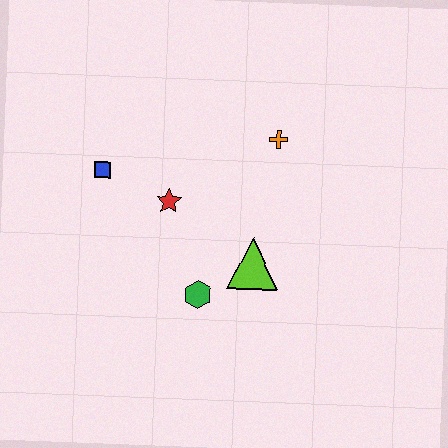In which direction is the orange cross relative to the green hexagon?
The orange cross is above the green hexagon.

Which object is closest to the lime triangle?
The green hexagon is closest to the lime triangle.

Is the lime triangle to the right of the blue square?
Yes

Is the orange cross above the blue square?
Yes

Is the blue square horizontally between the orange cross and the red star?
No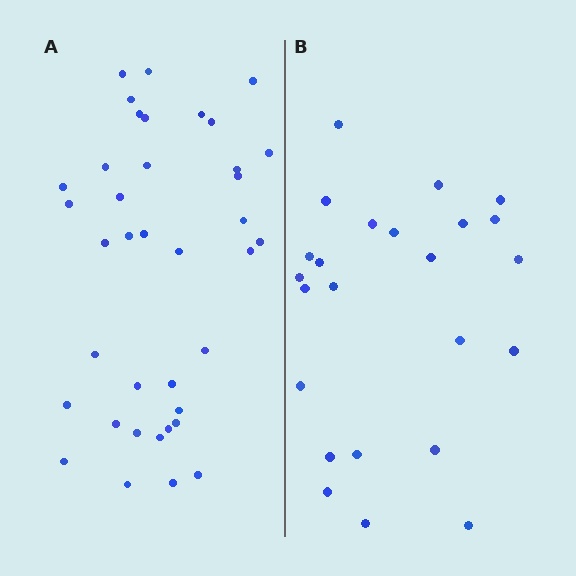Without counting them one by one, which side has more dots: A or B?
Region A (the left region) has more dots.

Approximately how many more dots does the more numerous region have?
Region A has approximately 15 more dots than region B.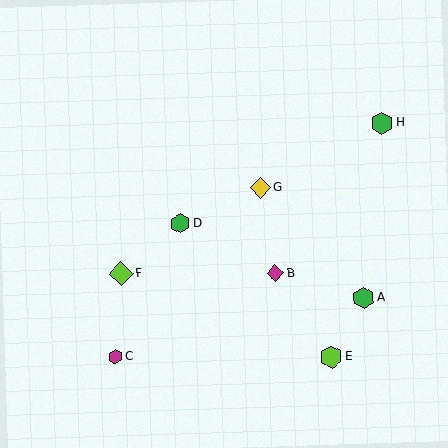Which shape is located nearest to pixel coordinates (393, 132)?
The green hexagon (labeled H) at (382, 123) is nearest to that location.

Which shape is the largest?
The lime diamond (labeled F) is the largest.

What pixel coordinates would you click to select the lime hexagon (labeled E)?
Click at (331, 357) to select the lime hexagon E.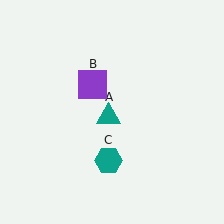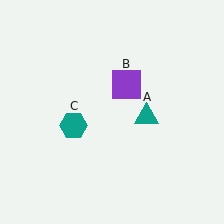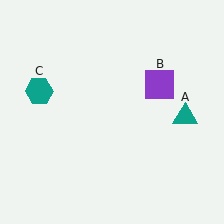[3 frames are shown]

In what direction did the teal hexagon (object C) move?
The teal hexagon (object C) moved up and to the left.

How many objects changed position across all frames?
3 objects changed position: teal triangle (object A), purple square (object B), teal hexagon (object C).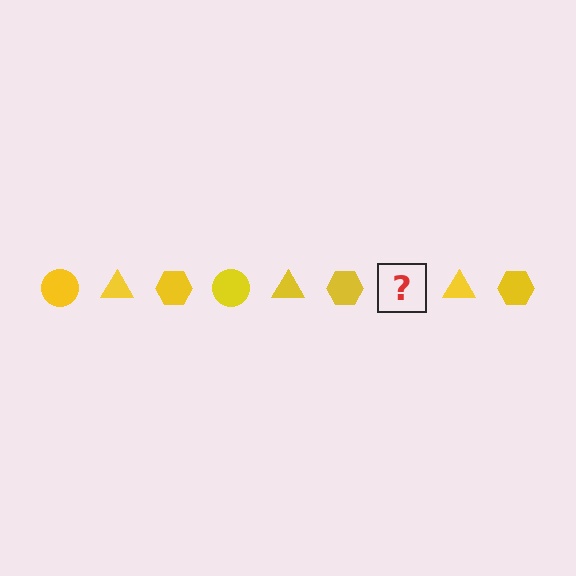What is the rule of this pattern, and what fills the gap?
The rule is that the pattern cycles through circle, triangle, hexagon shapes in yellow. The gap should be filled with a yellow circle.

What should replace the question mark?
The question mark should be replaced with a yellow circle.